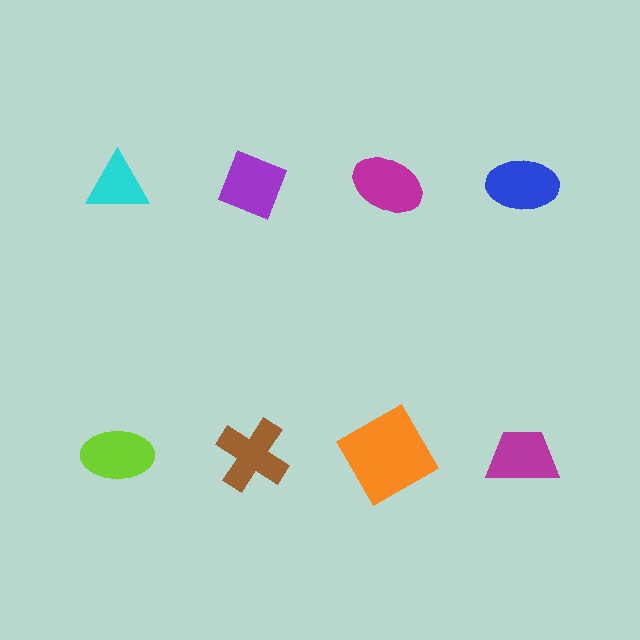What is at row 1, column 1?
A cyan triangle.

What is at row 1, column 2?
A purple diamond.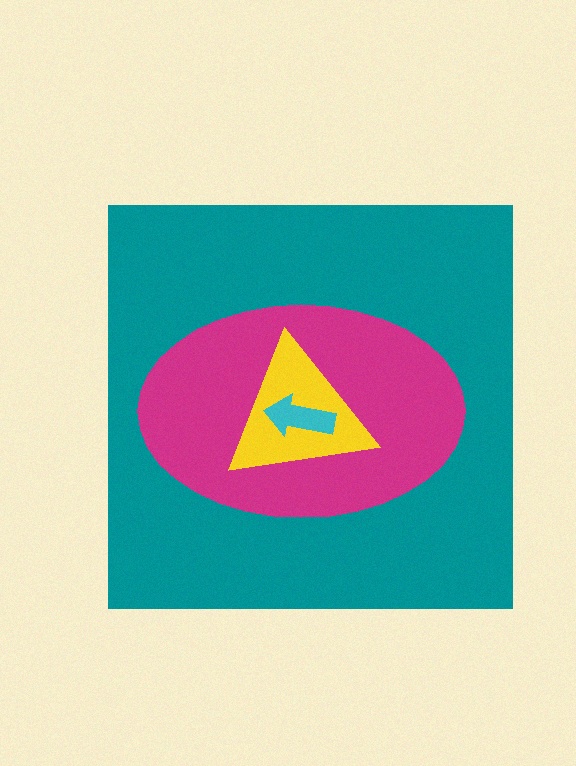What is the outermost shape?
The teal square.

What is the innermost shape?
The cyan arrow.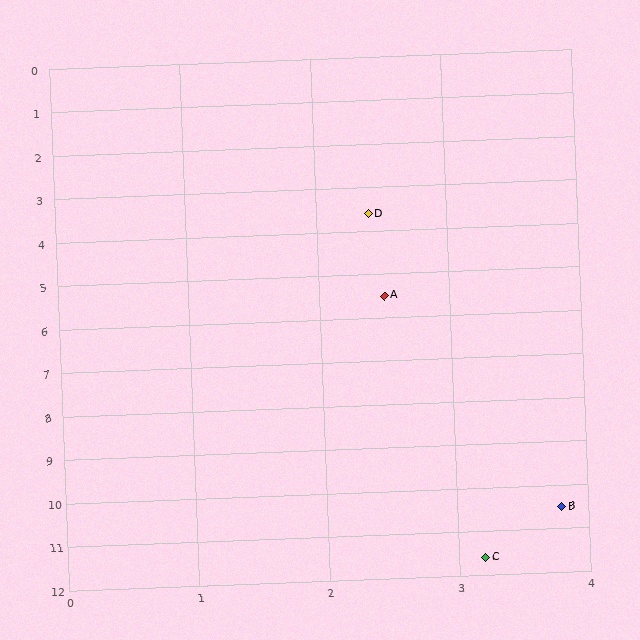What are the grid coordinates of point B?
Point B is at approximately (3.8, 10.5).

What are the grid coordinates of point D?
Point D is at approximately (2.4, 3.6).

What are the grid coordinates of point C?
Point C is at approximately (3.2, 11.6).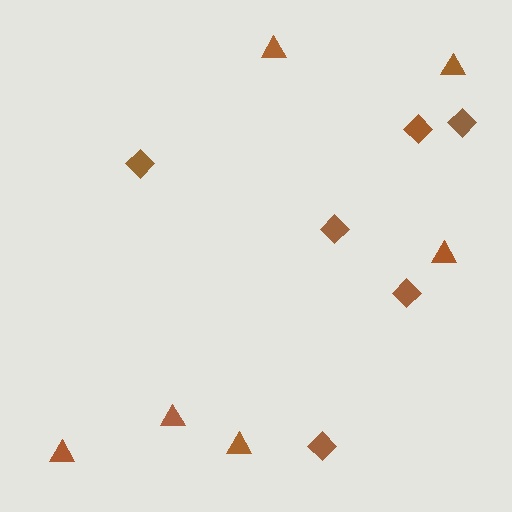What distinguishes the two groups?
There are 2 groups: one group of diamonds (6) and one group of triangles (6).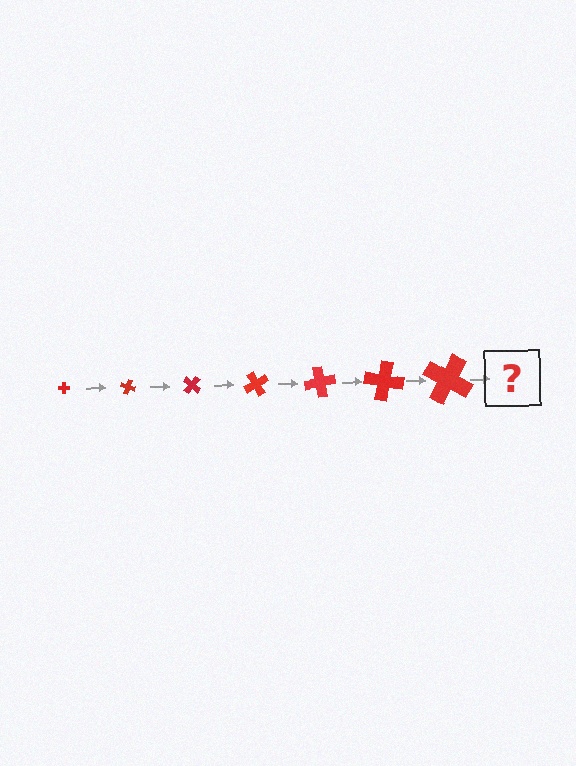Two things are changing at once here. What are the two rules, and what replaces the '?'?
The two rules are that the cross grows larger each step and it rotates 20 degrees each step. The '?' should be a cross, larger than the previous one and rotated 140 degrees from the start.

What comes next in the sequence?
The next element should be a cross, larger than the previous one and rotated 140 degrees from the start.